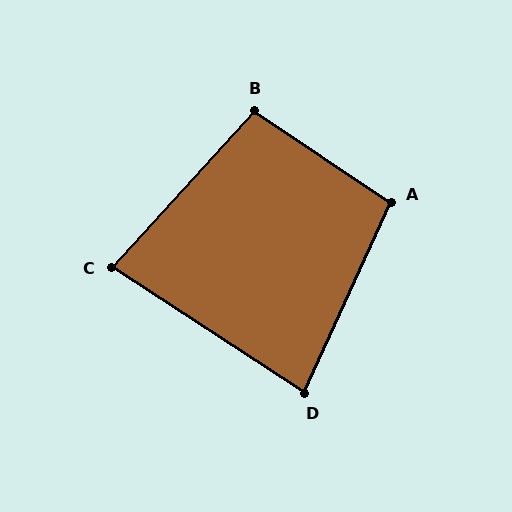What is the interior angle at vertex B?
Approximately 98 degrees (obtuse).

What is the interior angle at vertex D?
Approximately 82 degrees (acute).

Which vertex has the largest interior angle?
A, at approximately 100 degrees.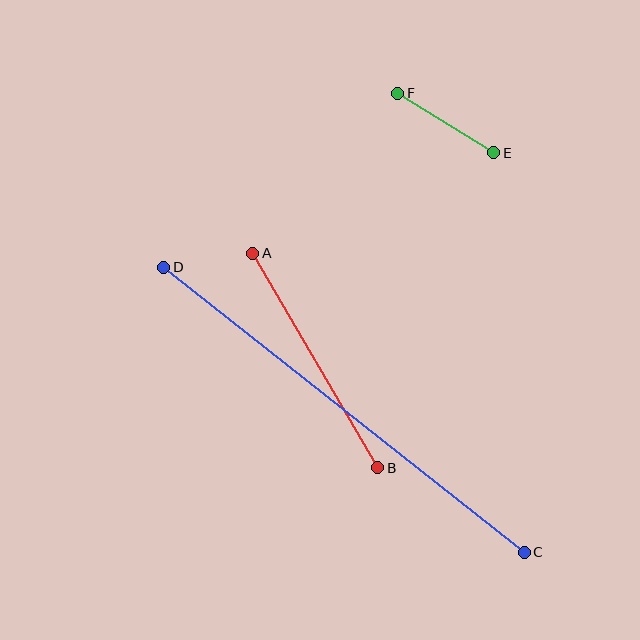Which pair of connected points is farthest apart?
Points C and D are farthest apart.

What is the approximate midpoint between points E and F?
The midpoint is at approximately (446, 123) pixels.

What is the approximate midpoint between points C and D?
The midpoint is at approximately (344, 410) pixels.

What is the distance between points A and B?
The distance is approximately 248 pixels.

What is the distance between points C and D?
The distance is approximately 459 pixels.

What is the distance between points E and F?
The distance is approximately 113 pixels.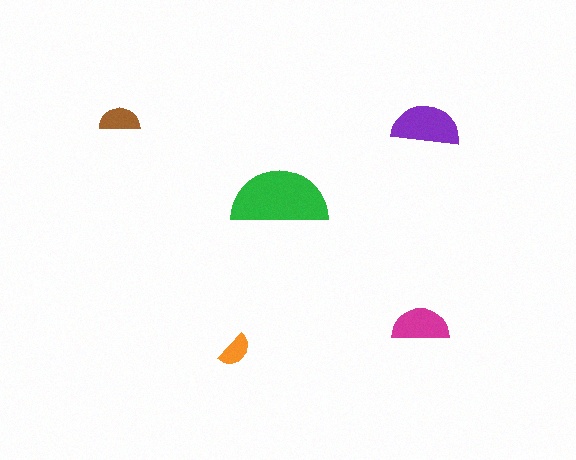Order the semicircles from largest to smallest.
the green one, the purple one, the magenta one, the brown one, the orange one.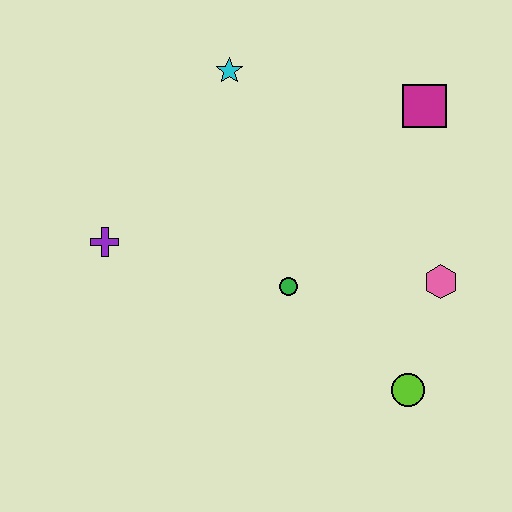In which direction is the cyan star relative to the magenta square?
The cyan star is to the left of the magenta square.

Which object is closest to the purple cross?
The green circle is closest to the purple cross.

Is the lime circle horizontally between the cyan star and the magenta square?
Yes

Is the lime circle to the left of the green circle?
No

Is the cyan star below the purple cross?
No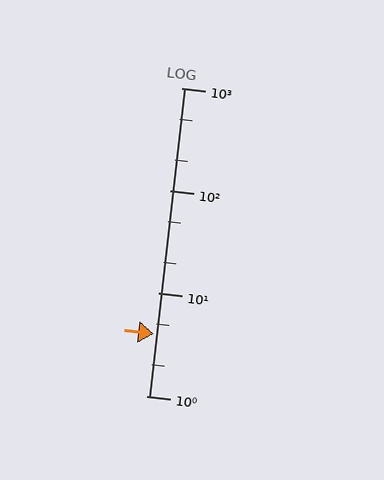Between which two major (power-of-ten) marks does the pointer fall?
The pointer is between 1 and 10.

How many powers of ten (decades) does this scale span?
The scale spans 3 decades, from 1 to 1000.